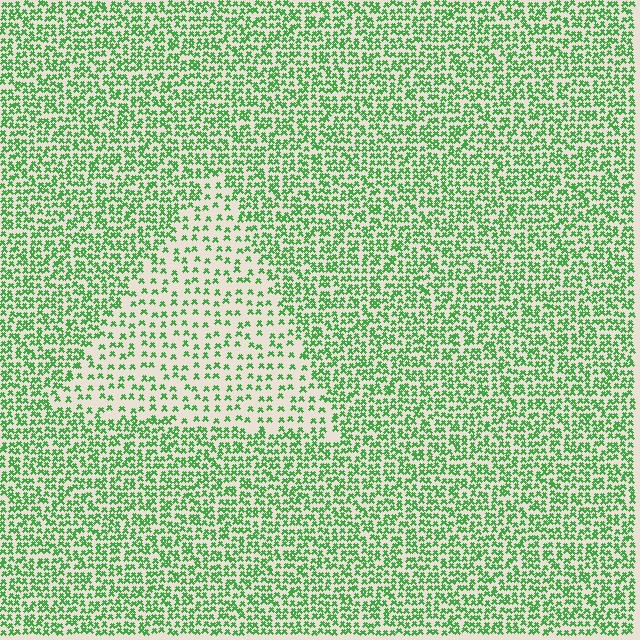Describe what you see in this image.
The image contains small green elements arranged at two different densities. A triangle-shaped region is visible where the elements are less densely packed than the surrounding area.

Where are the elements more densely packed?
The elements are more densely packed outside the triangle boundary.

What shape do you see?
I see a triangle.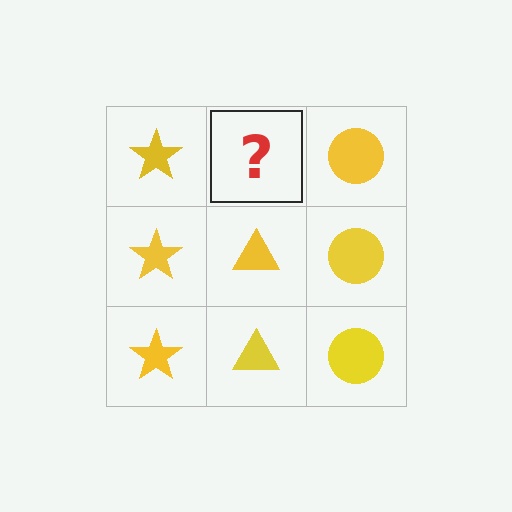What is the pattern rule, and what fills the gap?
The rule is that each column has a consistent shape. The gap should be filled with a yellow triangle.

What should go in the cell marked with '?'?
The missing cell should contain a yellow triangle.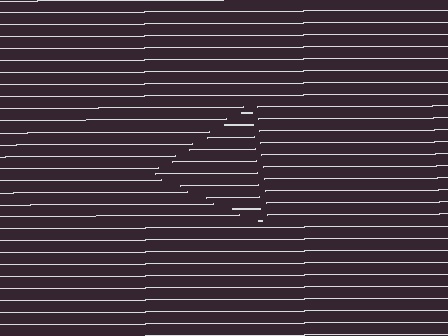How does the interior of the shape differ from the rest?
The interior of the shape contains the same grating, shifted by half a period — the contour is defined by the phase discontinuity where line-ends from the inner and outer gratings abut.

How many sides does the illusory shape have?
3 sides — the line-ends trace a triangle.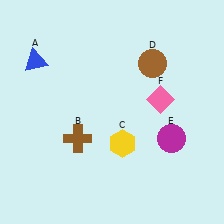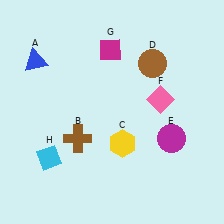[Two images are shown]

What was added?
A magenta diamond (G), a cyan diamond (H) were added in Image 2.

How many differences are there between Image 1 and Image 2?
There are 2 differences between the two images.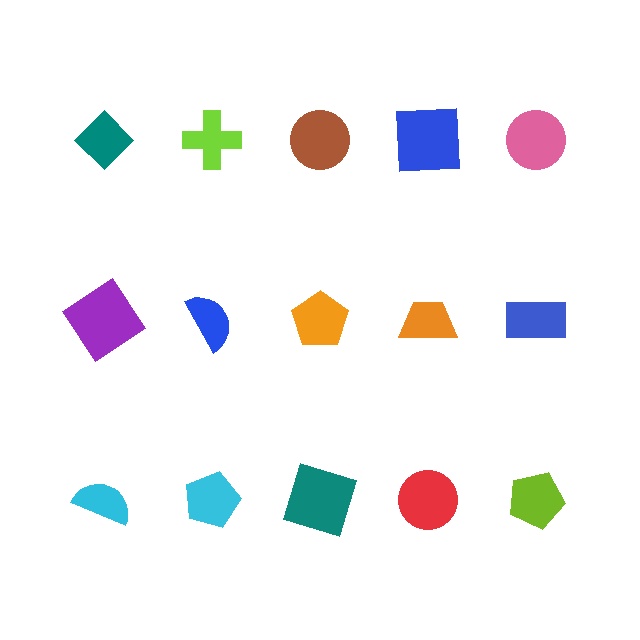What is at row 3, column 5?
A lime pentagon.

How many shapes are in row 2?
5 shapes.